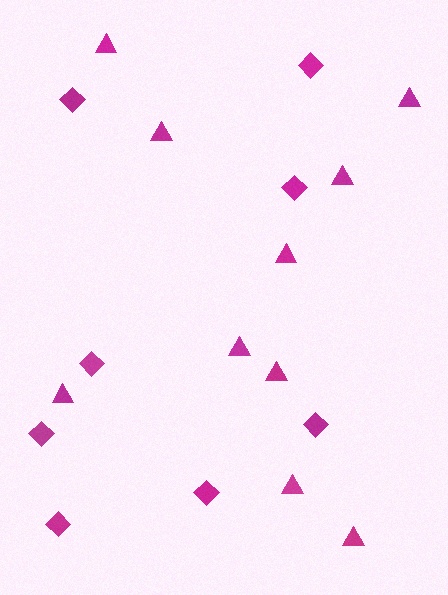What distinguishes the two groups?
There are 2 groups: one group of triangles (10) and one group of diamonds (8).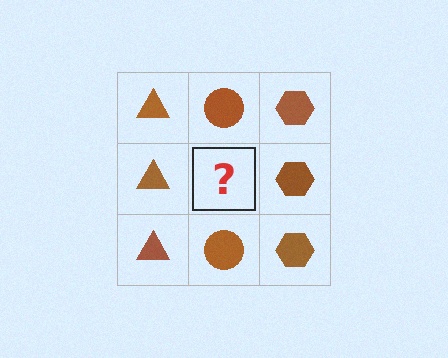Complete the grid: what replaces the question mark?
The question mark should be replaced with a brown circle.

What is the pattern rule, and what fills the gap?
The rule is that each column has a consistent shape. The gap should be filled with a brown circle.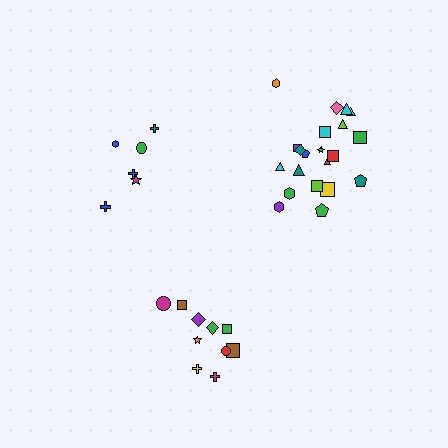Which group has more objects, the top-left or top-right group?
The top-right group.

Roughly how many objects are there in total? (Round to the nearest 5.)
Roughly 40 objects in total.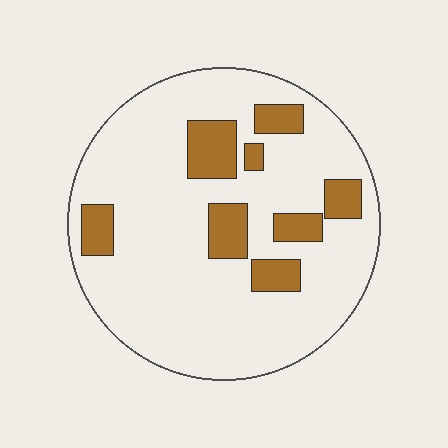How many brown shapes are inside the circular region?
8.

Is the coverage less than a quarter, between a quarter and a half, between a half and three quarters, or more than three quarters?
Less than a quarter.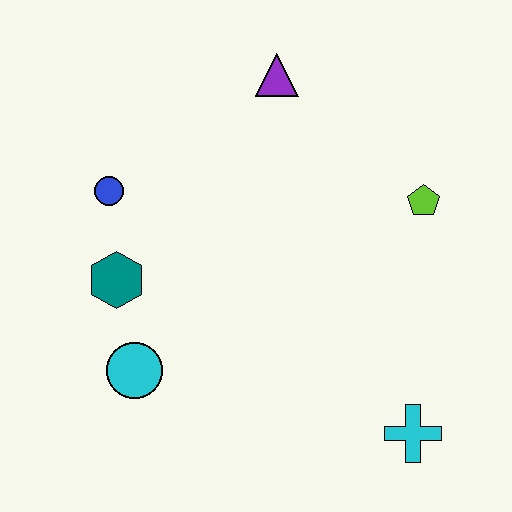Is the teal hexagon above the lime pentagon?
No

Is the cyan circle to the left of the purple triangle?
Yes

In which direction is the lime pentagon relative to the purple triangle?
The lime pentagon is to the right of the purple triangle.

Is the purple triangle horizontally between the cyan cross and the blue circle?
Yes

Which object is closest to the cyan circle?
The teal hexagon is closest to the cyan circle.